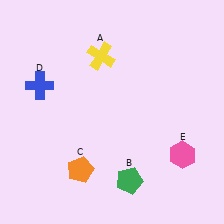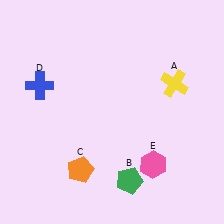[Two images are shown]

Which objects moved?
The objects that moved are: the yellow cross (A), the pink hexagon (E).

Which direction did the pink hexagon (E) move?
The pink hexagon (E) moved left.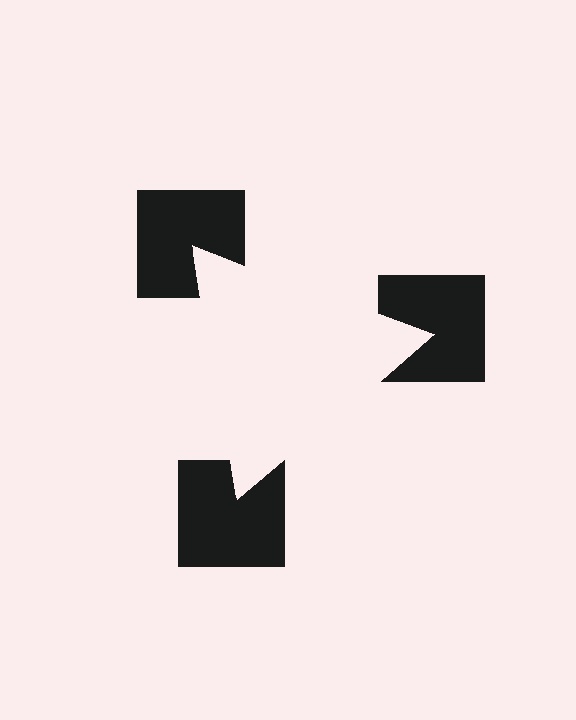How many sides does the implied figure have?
3 sides.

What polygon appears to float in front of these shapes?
An illusory triangle — its edges are inferred from the aligned wedge cuts in the notched squares, not physically drawn.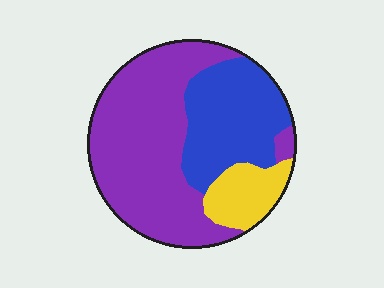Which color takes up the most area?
Purple, at roughly 55%.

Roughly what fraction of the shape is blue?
Blue covers 30% of the shape.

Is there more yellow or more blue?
Blue.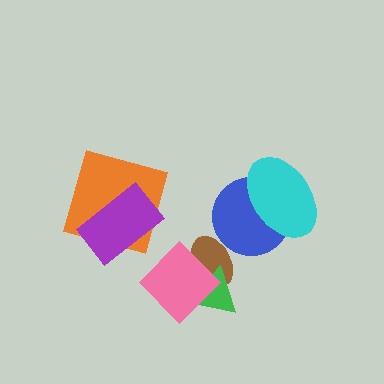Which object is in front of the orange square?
The purple rectangle is in front of the orange square.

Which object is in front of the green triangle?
The pink diamond is in front of the green triangle.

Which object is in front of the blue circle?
The cyan ellipse is in front of the blue circle.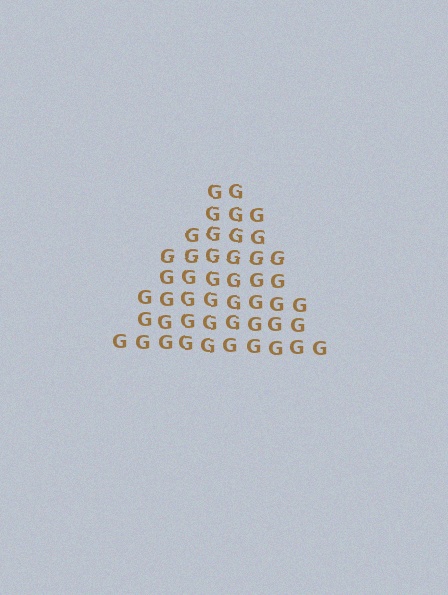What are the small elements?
The small elements are letter G's.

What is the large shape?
The large shape is a triangle.